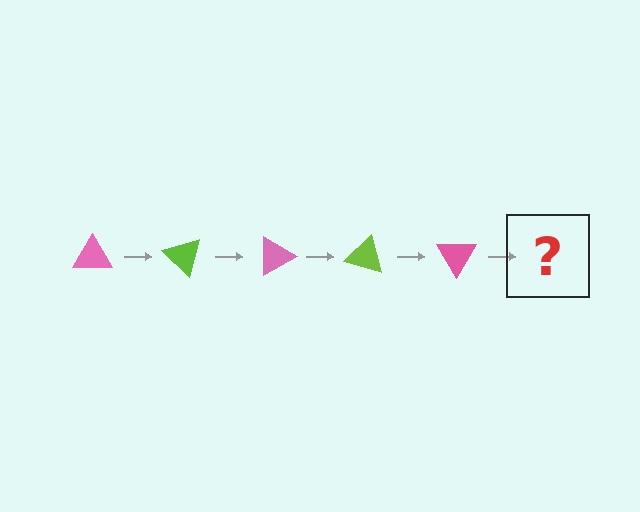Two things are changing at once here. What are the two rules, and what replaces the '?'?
The two rules are that it rotates 45 degrees each step and the color cycles through pink and lime. The '?' should be a lime triangle, rotated 225 degrees from the start.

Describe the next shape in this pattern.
It should be a lime triangle, rotated 225 degrees from the start.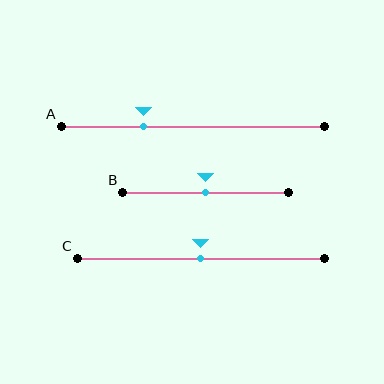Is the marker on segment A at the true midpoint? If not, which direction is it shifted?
No, the marker on segment A is shifted to the left by about 19% of the segment length.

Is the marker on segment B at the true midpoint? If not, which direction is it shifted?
Yes, the marker on segment B is at the true midpoint.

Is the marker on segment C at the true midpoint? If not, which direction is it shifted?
Yes, the marker on segment C is at the true midpoint.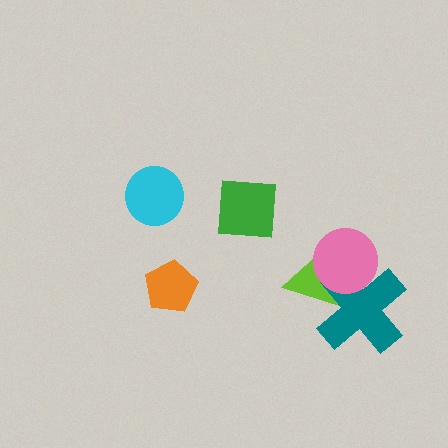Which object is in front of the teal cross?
The pink circle is in front of the teal cross.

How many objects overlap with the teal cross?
2 objects overlap with the teal cross.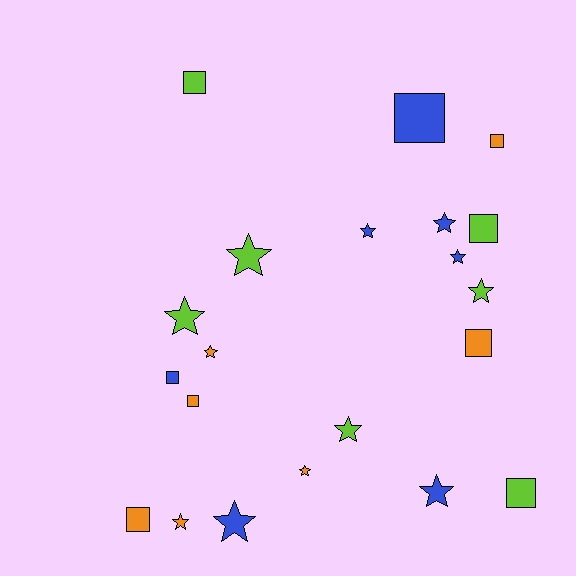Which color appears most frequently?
Blue, with 7 objects.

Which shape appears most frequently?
Star, with 12 objects.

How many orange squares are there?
There are 4 orange squares.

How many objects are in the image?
There are 21 objects.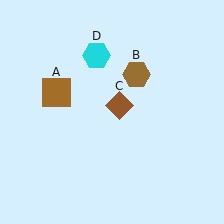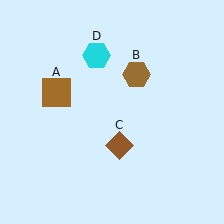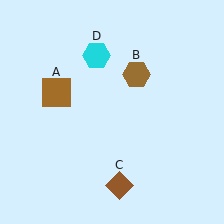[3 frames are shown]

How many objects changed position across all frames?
1 object changed position: brown diamond (object C).